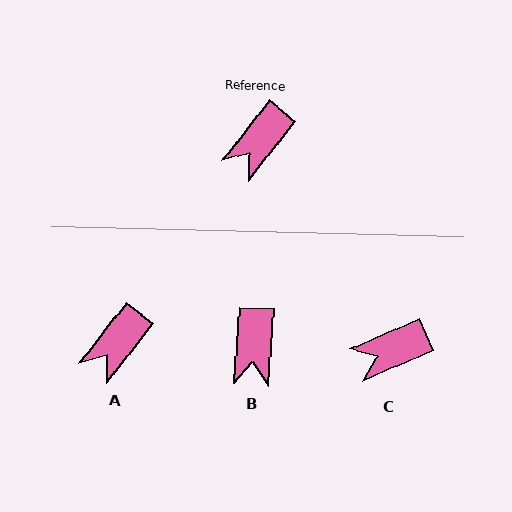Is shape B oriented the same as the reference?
No, it is off by about 34 degrees.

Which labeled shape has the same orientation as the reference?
A.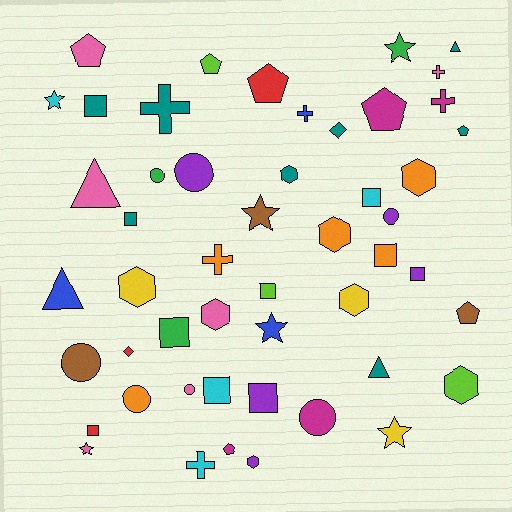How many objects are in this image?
There are 50 objects.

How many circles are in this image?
There are 7 circles.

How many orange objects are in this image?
There are 5 orange objects.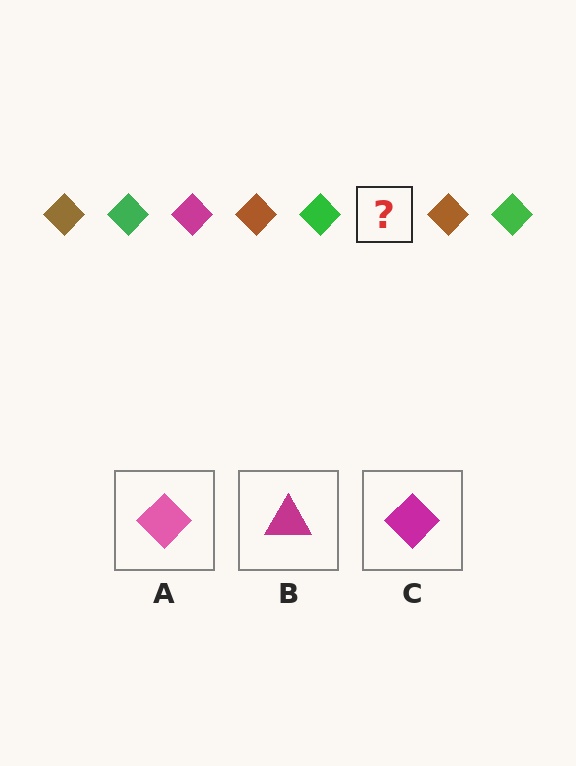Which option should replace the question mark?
Option C.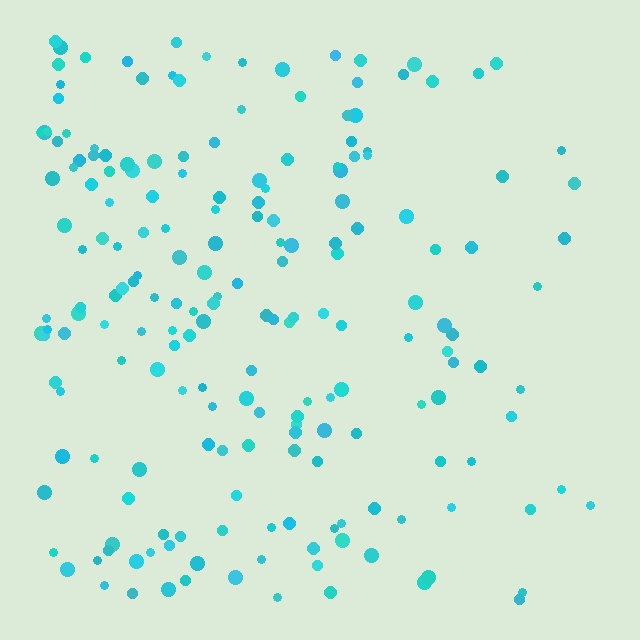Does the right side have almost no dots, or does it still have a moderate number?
Still a moderate number, just noticeably fewer than the left.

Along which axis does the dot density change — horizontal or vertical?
Horizontal.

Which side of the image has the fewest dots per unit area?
The right.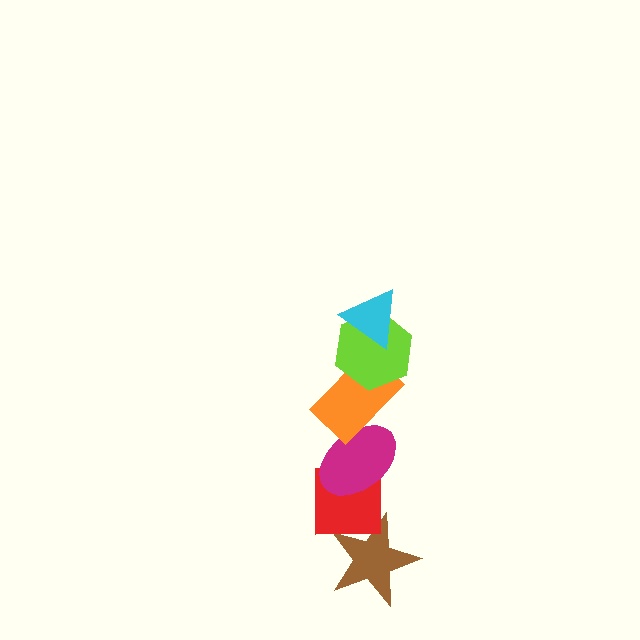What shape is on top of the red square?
The magenta ellipse is on top of the red square.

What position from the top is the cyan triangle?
The cyan triangle is 1st from the top.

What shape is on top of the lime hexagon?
The cyan triangle is on top of the lime hexagon.